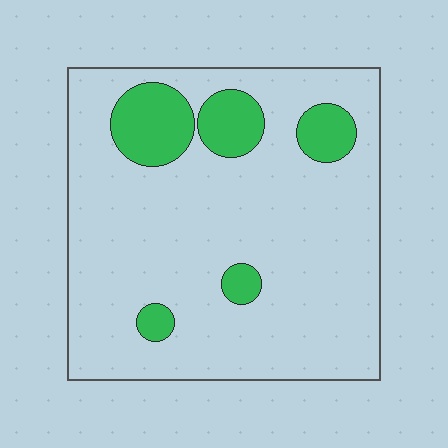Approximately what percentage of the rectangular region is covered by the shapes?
Approximately 15%.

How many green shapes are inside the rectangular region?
5.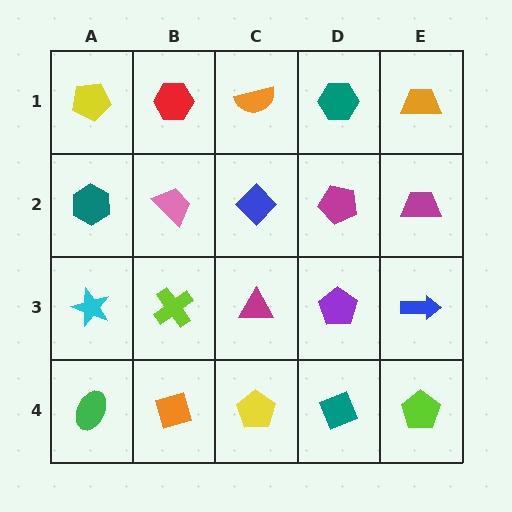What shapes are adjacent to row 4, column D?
A purple pentagon (row 3, column D), a yellow pentagon (row 4, column C), a lime pentagon (row 4, column E).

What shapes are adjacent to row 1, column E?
A magenta trapezoid (row 2, column E), a teal hexagon (row 1, column D).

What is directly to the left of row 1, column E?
A teal hexagon.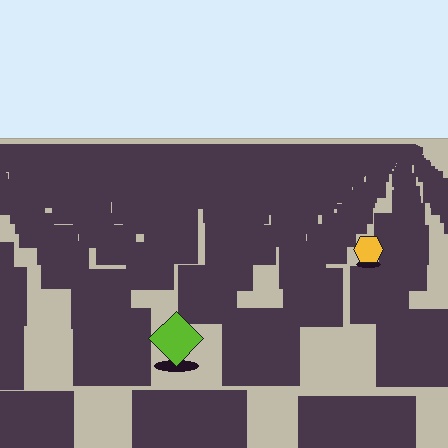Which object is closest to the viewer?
The lime diamond is closest. The texture marks near it are larger and more spread out.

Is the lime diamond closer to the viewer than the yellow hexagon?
Yes. The lime diamond is closer — you can tell from the texture gradient: the ground texture is coarser near it.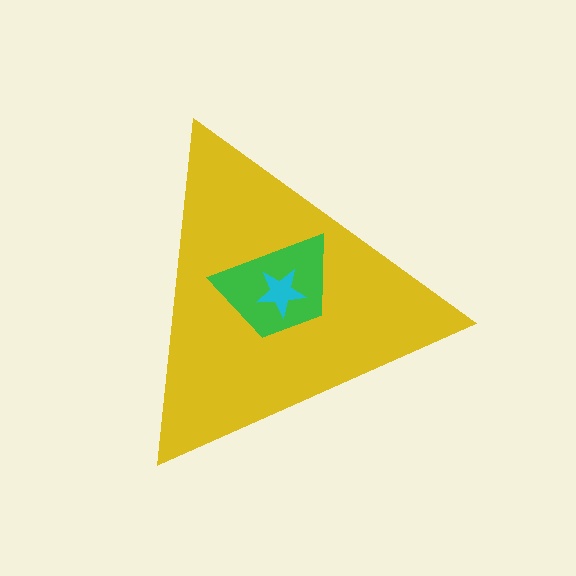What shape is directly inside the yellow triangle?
The green trapezoid.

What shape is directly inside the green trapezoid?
The cyan star.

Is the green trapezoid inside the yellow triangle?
Yes.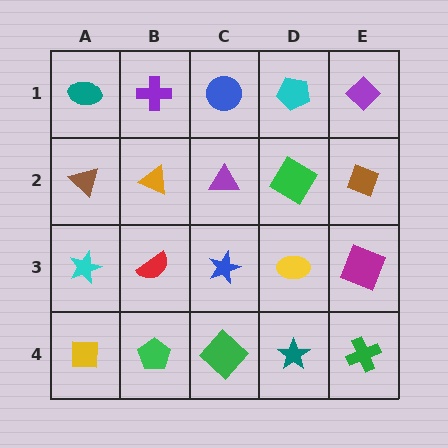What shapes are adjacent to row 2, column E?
A purple diamond (row 1, column E), a magenta square (row 3, column E), a green diamond (row 2, column D).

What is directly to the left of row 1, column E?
A cyan pentagon.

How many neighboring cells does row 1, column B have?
3.